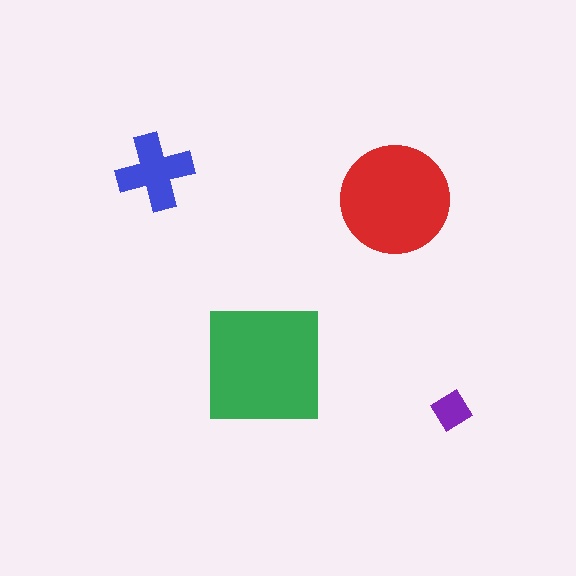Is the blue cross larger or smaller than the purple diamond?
Larger.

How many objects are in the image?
There are 4 objects in the image.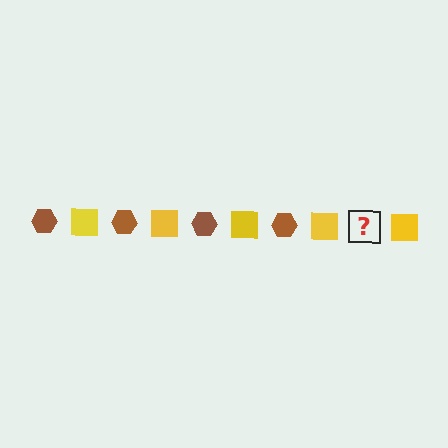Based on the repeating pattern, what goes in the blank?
The blank should be a brown hexagon.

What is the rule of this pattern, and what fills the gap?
The rule is that the pattern alternates between brown hexagon and yellow square. The gap should be filled with a brown hexagon.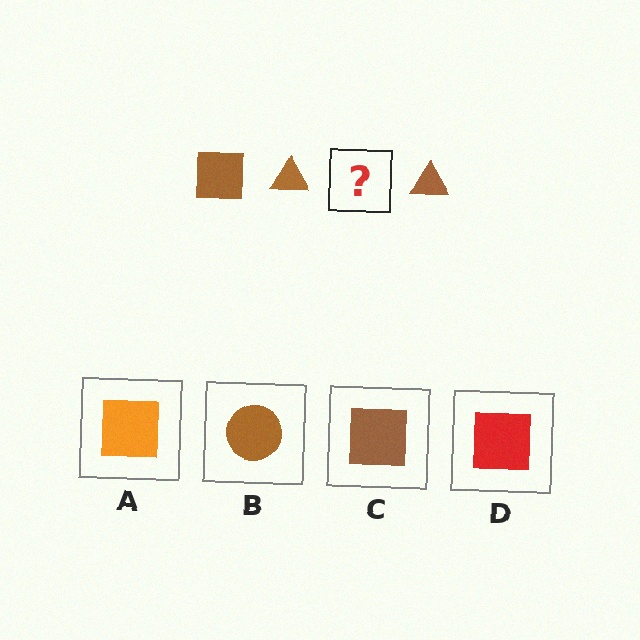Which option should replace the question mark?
Option C.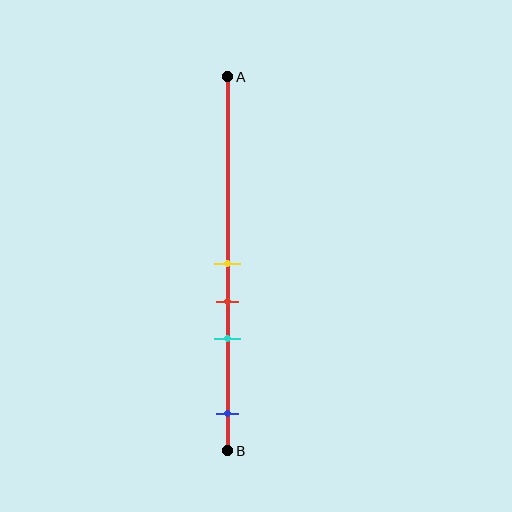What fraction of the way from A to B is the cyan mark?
The cyan mark is approximately 70% (0.7) of the way from A to B.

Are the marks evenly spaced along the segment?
No, the marks are not evenly spaced.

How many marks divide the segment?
There are 4 marks dividing the segment.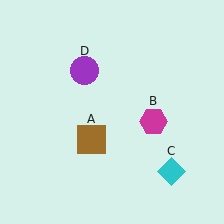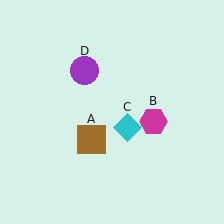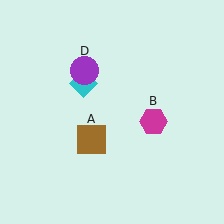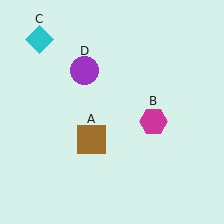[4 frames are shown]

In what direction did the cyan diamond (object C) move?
The cyan diamond (object C) moved up and to the left.